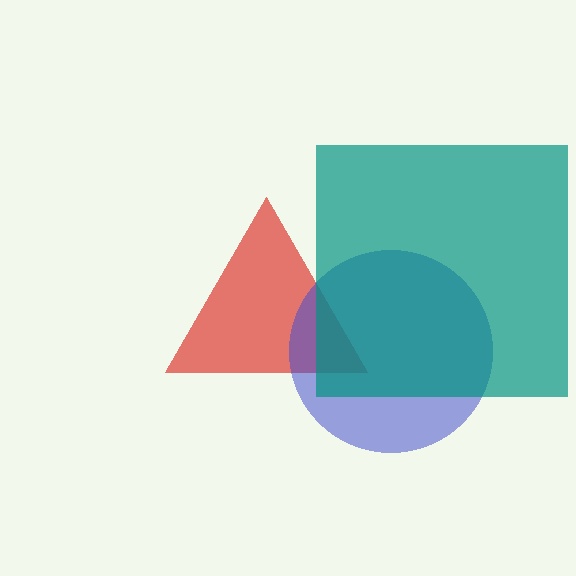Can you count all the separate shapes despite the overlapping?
Yes, there are 3 separate shapes.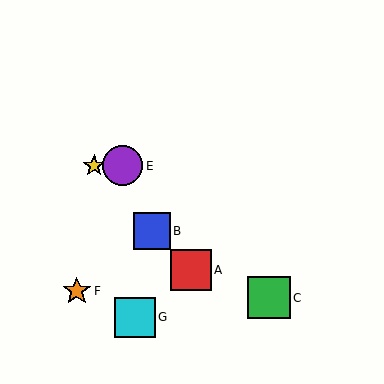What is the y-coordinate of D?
Object D is at y≈166.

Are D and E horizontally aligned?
Yes, both are at y≈166.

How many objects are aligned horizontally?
2 objects (D, E) are aligned horizontally.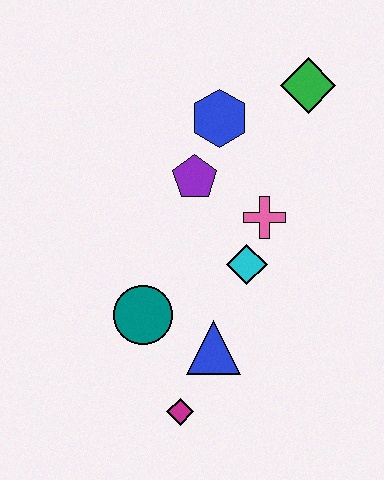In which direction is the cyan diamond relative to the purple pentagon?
The cyan diamond is below the purple pentagon.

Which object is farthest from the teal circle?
The green diamond is farthest from the teal circle.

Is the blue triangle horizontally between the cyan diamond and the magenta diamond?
Yes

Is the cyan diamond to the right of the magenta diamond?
Yes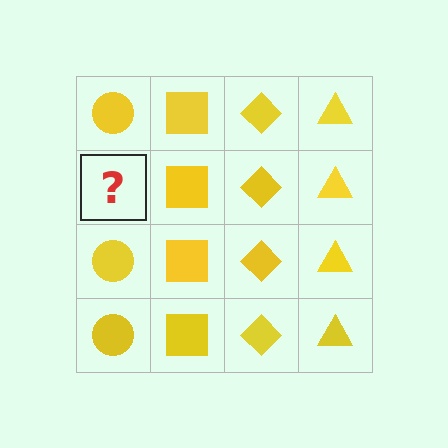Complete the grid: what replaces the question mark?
The question mark should be replaced with a yellow circle.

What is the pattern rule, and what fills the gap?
The rule is that each column has a consistent shape. The gap should be filled with a yellow circle.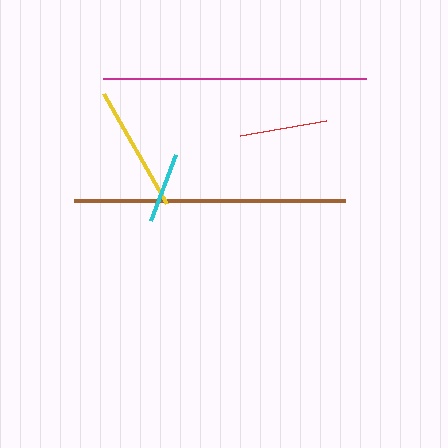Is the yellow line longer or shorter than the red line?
The yellow line is longer than the red line.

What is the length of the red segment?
The red segment is approximately 87 pixels long.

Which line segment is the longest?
The brown line is the longest at approximately 271 pixels.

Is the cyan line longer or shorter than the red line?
The red line is longer than the cyan line.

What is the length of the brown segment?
The brown segment is approximately 271 pixels long.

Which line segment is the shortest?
The cyan line is the shortest at approximately 71 pixels.